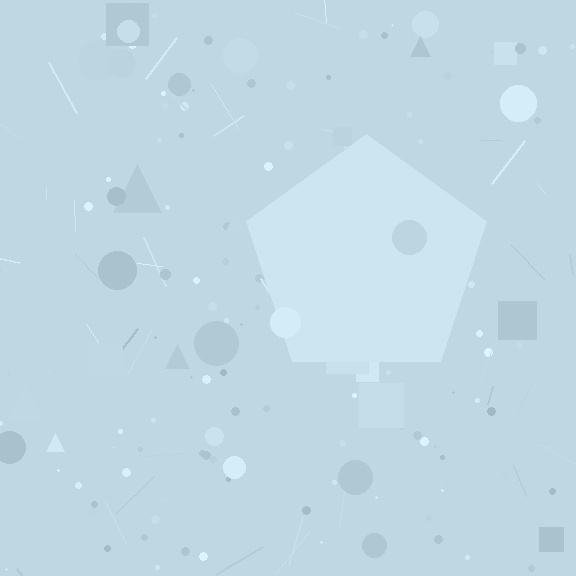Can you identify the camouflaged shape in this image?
The camouflaged shape is a pentagon.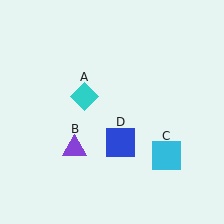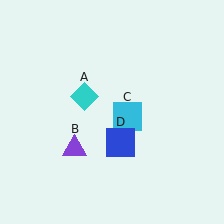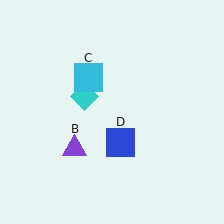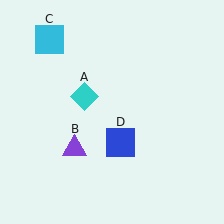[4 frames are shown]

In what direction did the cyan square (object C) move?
The cyan square (object C) moved up and to the left.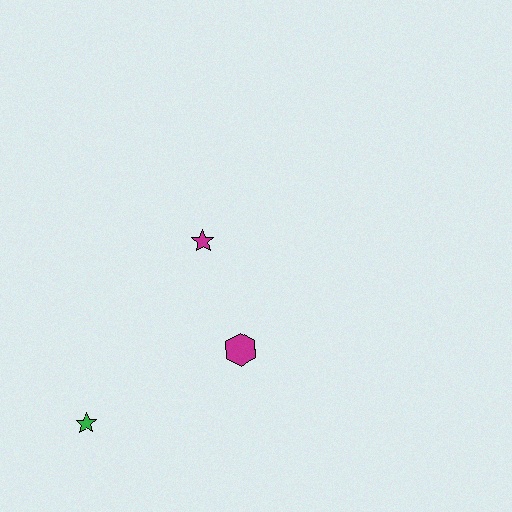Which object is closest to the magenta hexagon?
The magenta star is closest to the magenta hexagon.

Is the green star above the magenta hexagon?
No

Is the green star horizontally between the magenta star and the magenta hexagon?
No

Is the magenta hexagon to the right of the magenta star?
Yes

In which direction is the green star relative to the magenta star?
The green star is below the magenta star.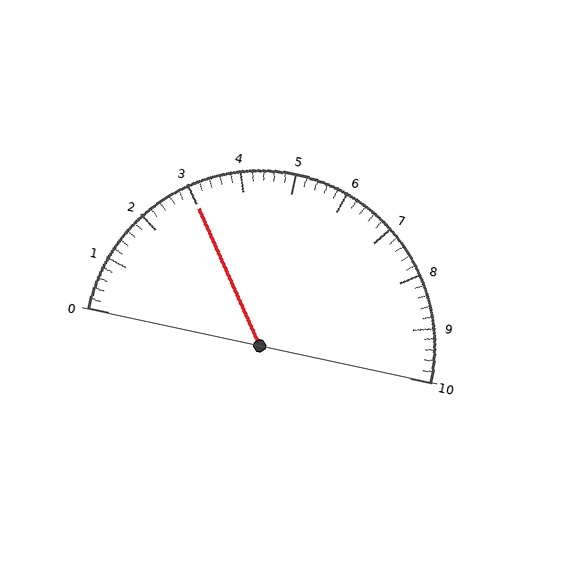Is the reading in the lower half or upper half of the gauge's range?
The reading is in the lower half of the range (0 to 10).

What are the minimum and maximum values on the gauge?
The gauge ranges from 0 to 10.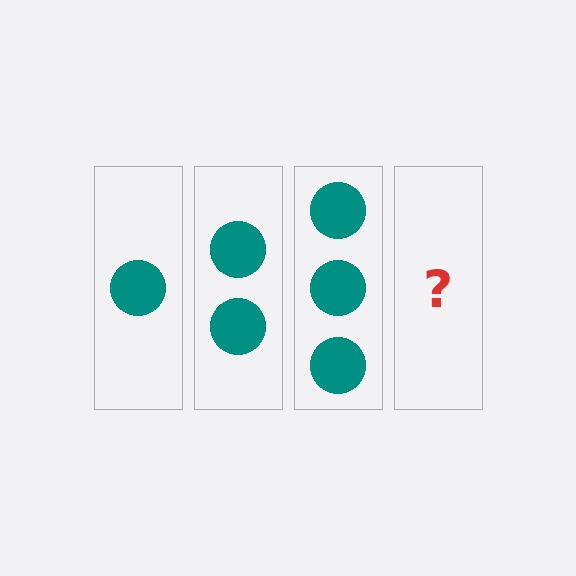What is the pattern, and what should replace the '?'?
The pattern is that each step adds one more circle. The '?' should be 4 circles.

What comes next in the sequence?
The next element should be 4 circles.